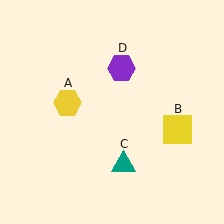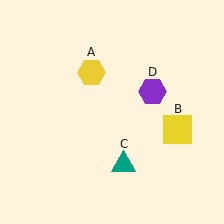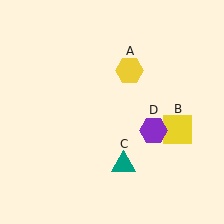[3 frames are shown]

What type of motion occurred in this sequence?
The yellow hexagon (object A), purple hexagon (object D) rotated clockwise around the center of the scene.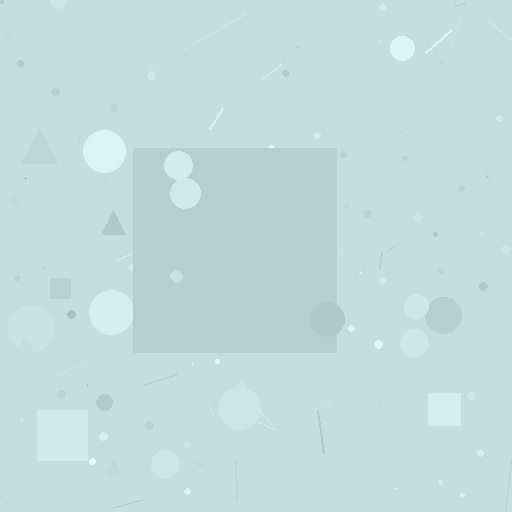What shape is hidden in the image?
A square is hidden in the image.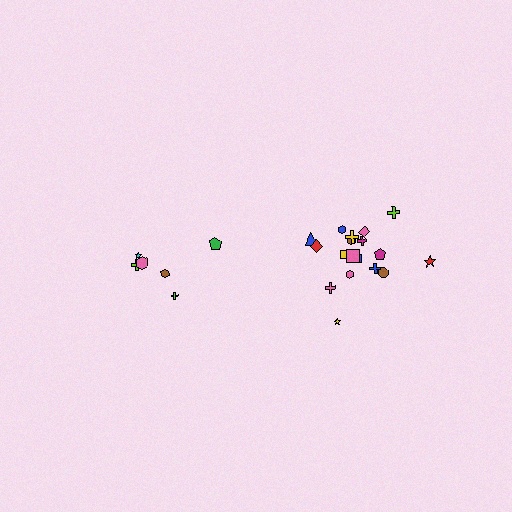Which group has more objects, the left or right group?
The right group.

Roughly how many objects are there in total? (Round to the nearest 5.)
Roughly 25 objects in total.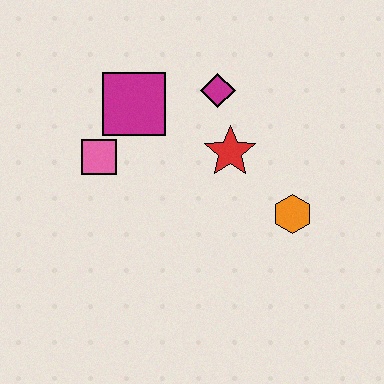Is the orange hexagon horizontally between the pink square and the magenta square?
No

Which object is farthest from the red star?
The pink square is farthest from the red star.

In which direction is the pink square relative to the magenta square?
The pink square is below the magenta square.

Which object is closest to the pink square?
The magenta square is closest to the pink square.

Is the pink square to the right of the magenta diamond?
No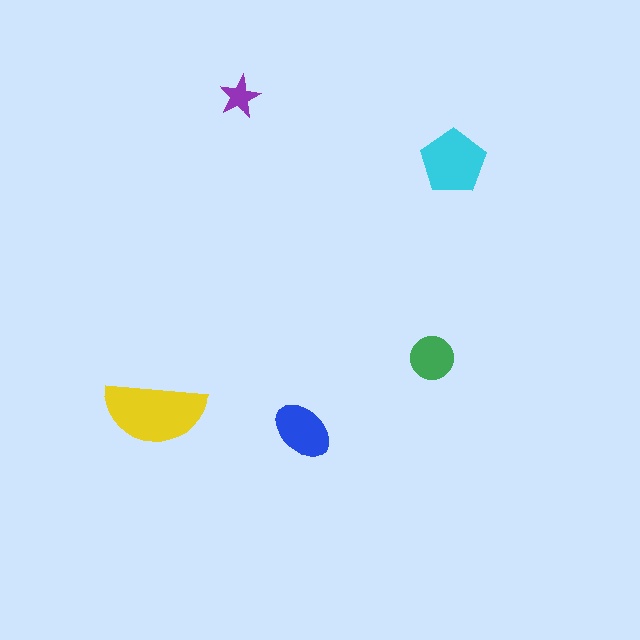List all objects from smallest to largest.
The purple star, the green circle, the blue ellipse, the cyan pentagon, the yellow semicircle.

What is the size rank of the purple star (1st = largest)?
5th.